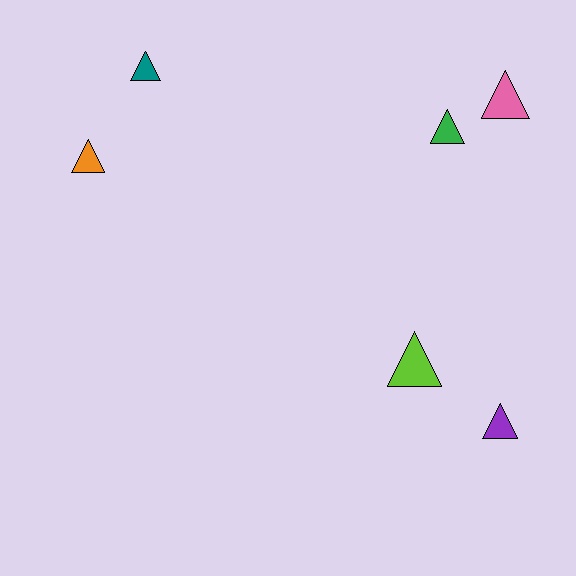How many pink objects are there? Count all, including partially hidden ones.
There is 1 pink object.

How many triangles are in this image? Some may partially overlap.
There are 6 triangles.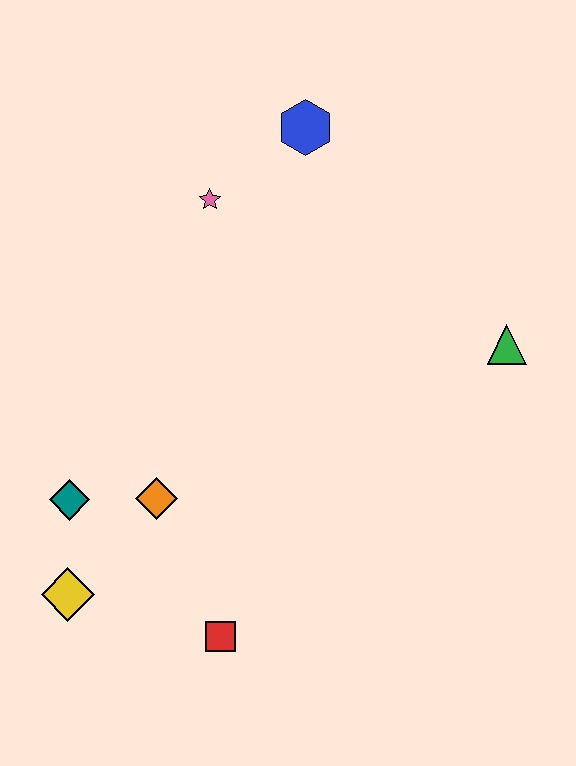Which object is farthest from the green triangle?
The yellow diamond is farthest from the green triangle.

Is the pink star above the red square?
Yes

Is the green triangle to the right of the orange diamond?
Yes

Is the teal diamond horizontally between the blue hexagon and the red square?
No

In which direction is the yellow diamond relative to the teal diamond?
The yellow diamond is below the teal diamond.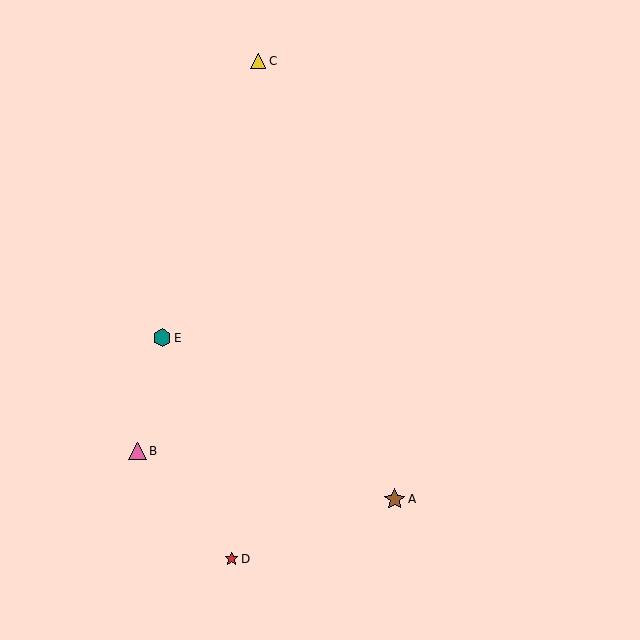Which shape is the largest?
The brown star (labeled A) is the largest.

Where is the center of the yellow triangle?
The center of the yellow triangle is at (258, 61).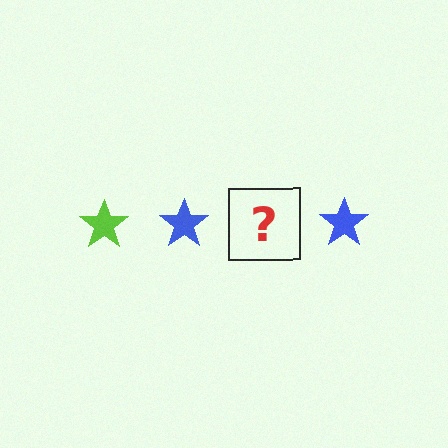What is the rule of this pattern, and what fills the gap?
The rule is that the pattern cycles through lime, blue stars. The gap should be filled with a lime star.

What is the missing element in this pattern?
The missing element is a lime star.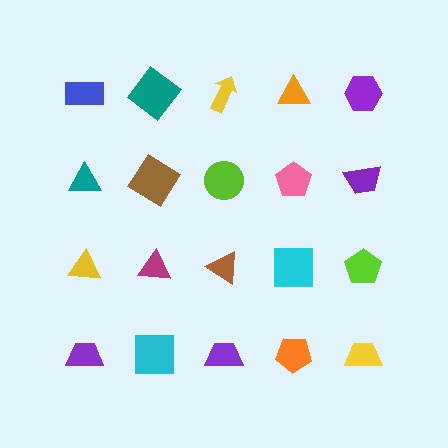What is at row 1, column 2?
A teal diamond.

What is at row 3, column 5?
A lime pentagon.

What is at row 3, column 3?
A brown triangle.